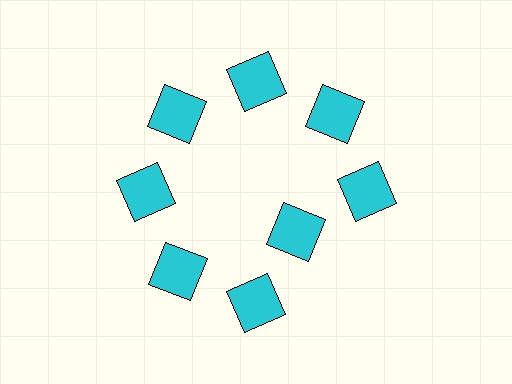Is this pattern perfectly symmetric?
No. The 8 cyan squares are arranged in a ring, but one element near the 4 o'clock position is pulled inward toward the center, breaking the 8-fold rotational symmetry.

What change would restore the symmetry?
The symmetry would be restored by moving it outward, back onto the ring so that all 8 squares sit at equal angles and equal distance from the center.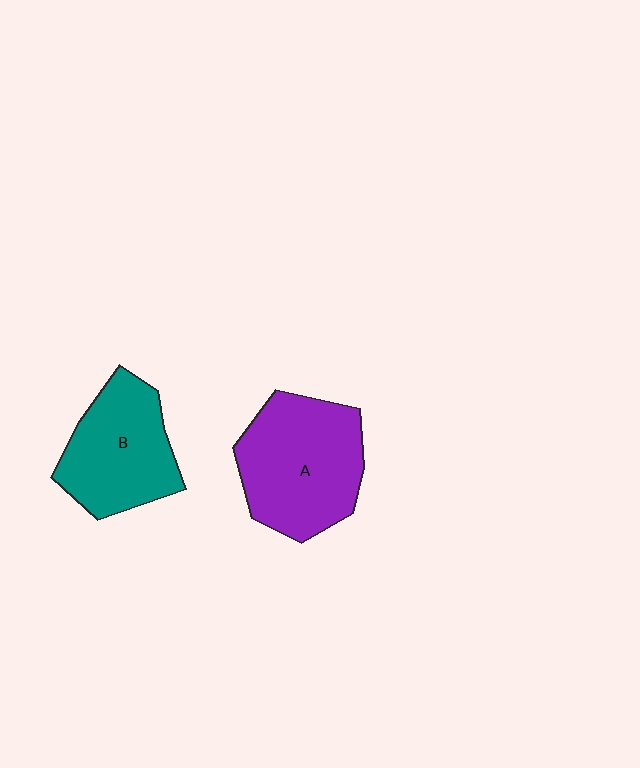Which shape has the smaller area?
Shape B (teal).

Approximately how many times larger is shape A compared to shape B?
Approximately 1.2 times.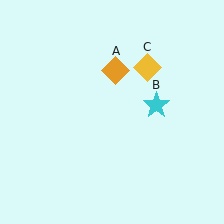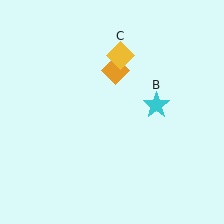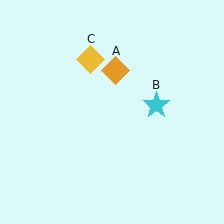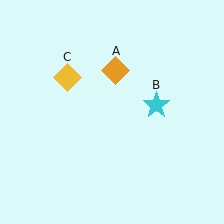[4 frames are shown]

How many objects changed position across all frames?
1 object changed position: yellow diamond (object C).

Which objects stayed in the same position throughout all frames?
Orange diamond (object A) and cyan star (object B) remained stationary.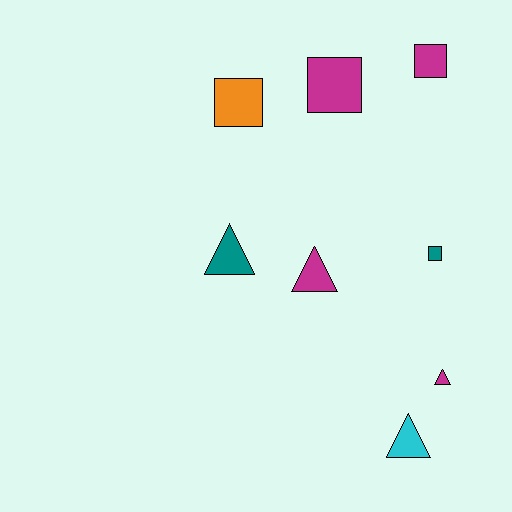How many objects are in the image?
There are 8 objects.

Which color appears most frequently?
Magenta, with 4 objects.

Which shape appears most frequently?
Triangle, with 4 objects.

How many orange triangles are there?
There are no orange triangles.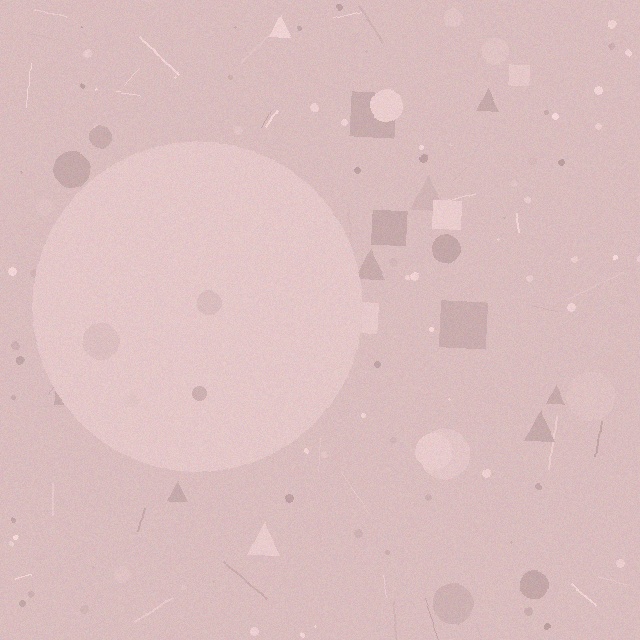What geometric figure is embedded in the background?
A circle is embedded in the background.